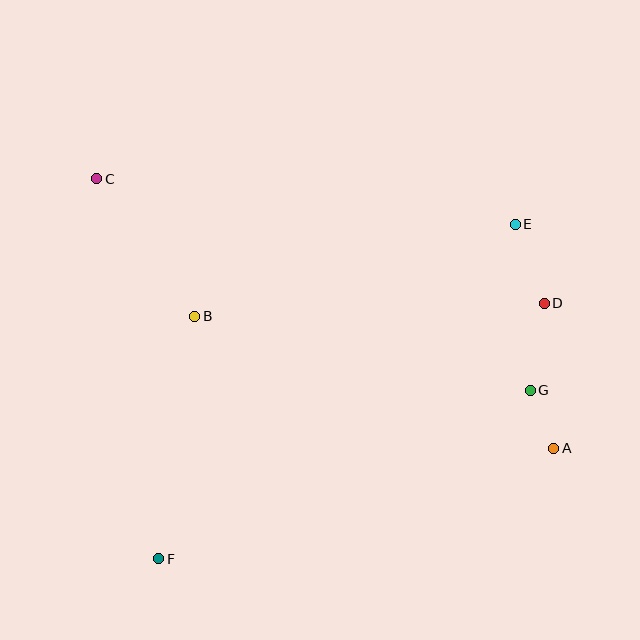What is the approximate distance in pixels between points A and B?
The distance between A and B is approximately 382 pixels.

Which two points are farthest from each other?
Points A and C are farthest from each other.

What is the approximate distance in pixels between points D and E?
The distance between D and E is approximately 84 pixels.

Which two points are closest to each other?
Points A and G are closest to each other.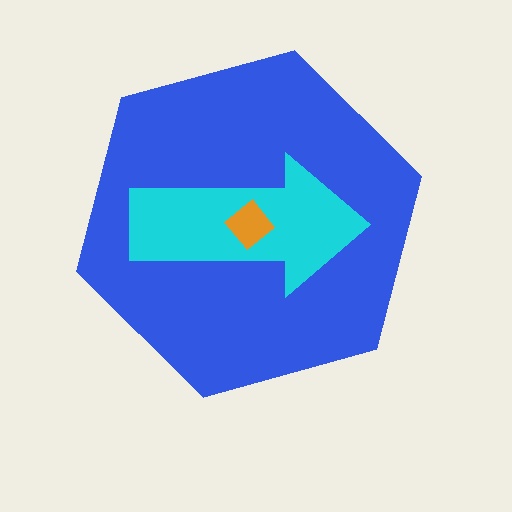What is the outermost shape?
The blue hexagon.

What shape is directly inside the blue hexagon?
The cyan arrow.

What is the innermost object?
The orange diamond.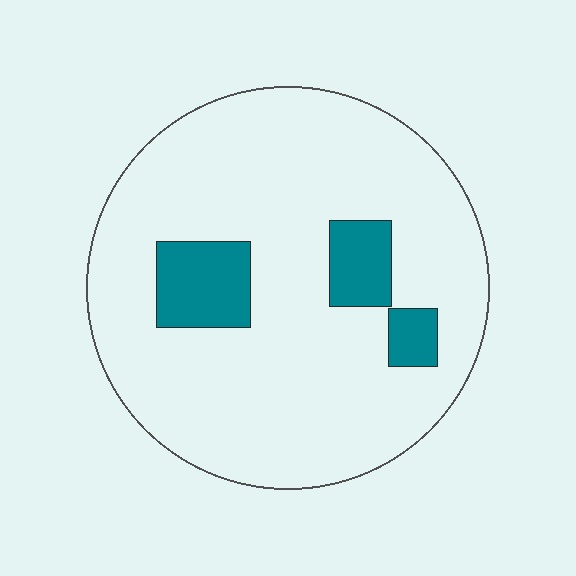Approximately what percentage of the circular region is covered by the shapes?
Approximately 15%.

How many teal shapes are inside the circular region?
3.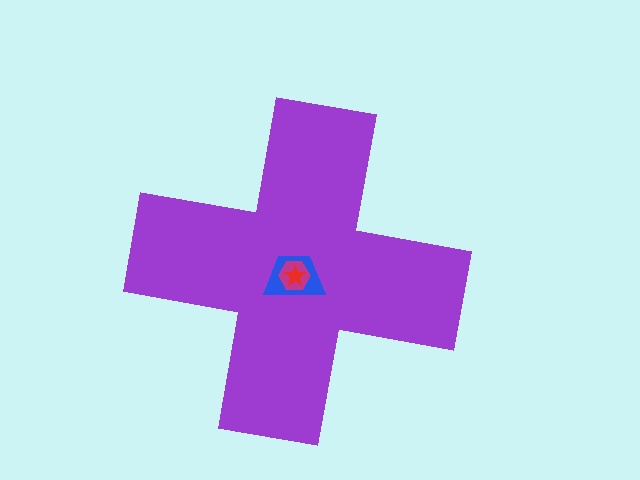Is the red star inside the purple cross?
Yes.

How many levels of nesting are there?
4.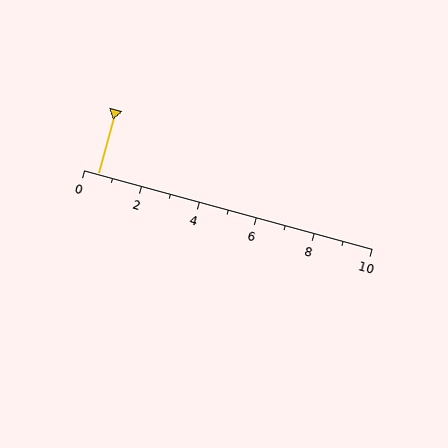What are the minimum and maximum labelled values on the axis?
The axis runs from 0 to 10.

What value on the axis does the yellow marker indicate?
The marker indicates approximately 0.5.